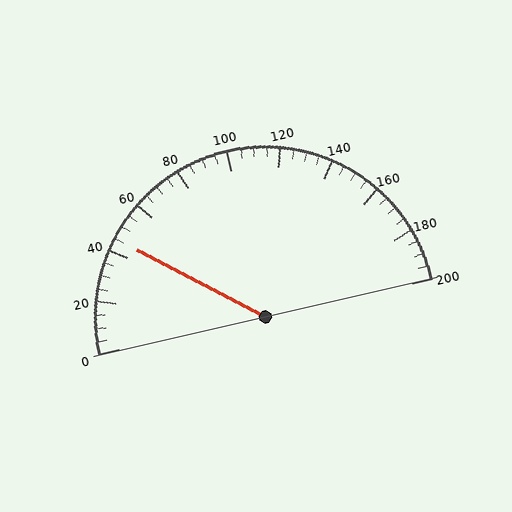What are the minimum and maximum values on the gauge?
The gauge ranges from 0 to 200.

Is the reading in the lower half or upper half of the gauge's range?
The reading is in the lower half of the range (0 to 200).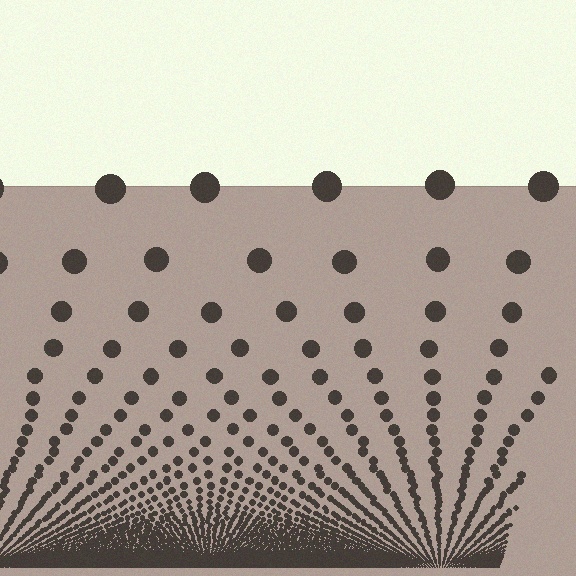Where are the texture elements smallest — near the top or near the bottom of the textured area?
Near the bottom.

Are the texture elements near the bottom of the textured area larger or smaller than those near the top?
Smaller. The gradient is inverted — elements near the bottom are smaller and denser.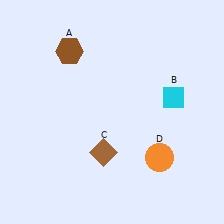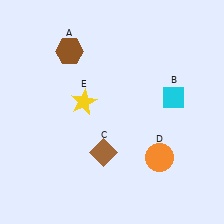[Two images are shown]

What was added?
A yellow star (E) was added in Image 2.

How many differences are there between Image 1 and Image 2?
There is 1 difference between the two images.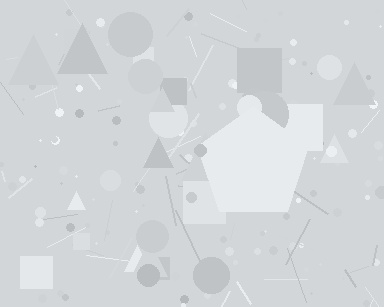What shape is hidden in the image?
A pentagon is hidden in the image.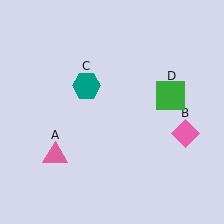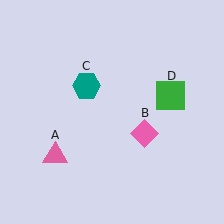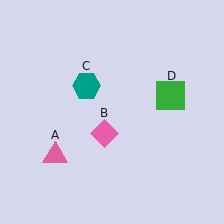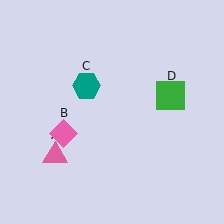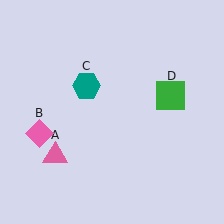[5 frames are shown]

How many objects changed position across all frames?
1 object changed position: pink diamond (object B).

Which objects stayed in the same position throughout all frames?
Pink triangle (object A) and teal hexagon (object C) and green square (object D) remained stationary.